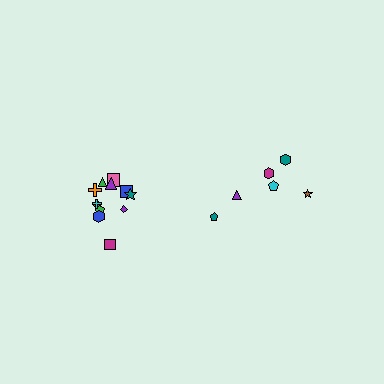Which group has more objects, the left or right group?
The left group.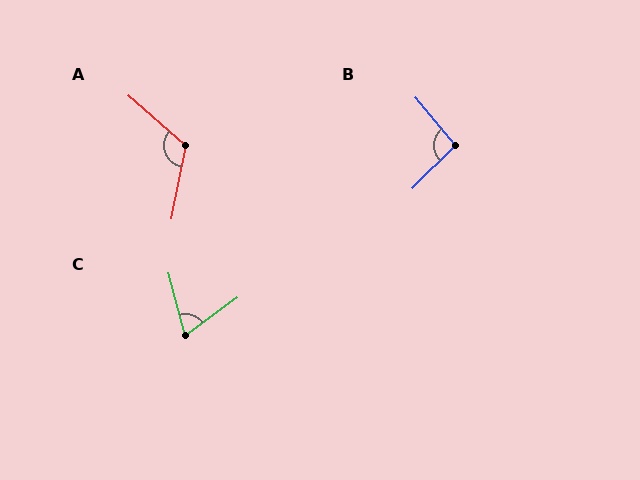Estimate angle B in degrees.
Approximately 95 degrees.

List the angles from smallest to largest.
C (68°), B (95°), A (120°).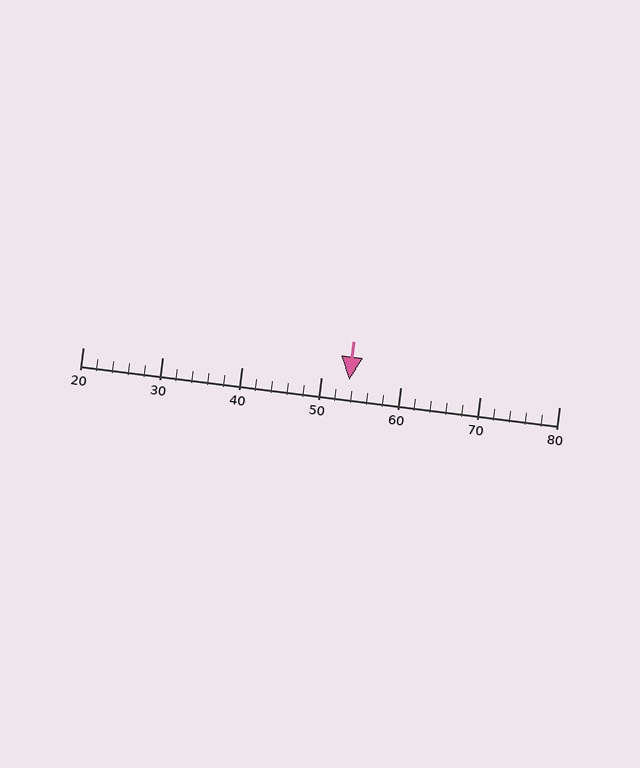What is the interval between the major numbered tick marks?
The major tick marks are spaced 10 units apart.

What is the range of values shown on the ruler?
The ruler shows values from 20 to 80.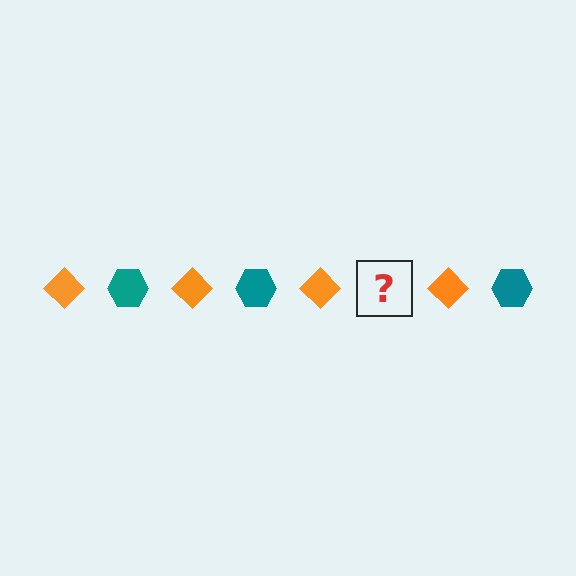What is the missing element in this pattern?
The missing element is a teal hexagon.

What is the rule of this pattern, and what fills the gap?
The rule is that the pattern alternates between orange diamond and teal hexagon. The gap should be filled with a teal hexagon.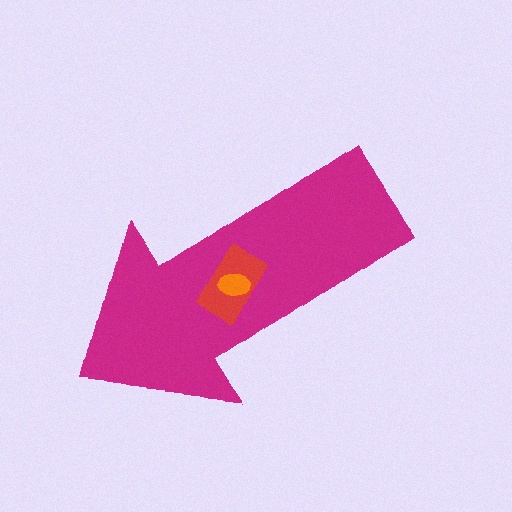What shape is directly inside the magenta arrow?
The red rectangle.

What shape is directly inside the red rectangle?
The orange ellipse.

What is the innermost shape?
The orange ellipse.